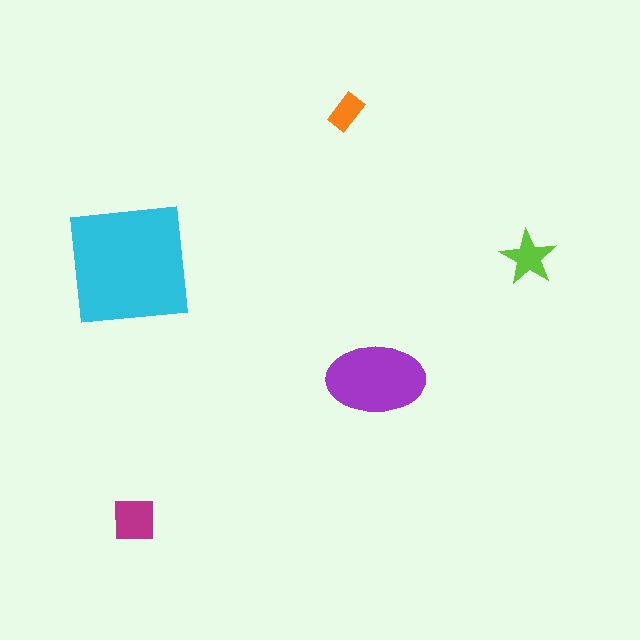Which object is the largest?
The cyan square.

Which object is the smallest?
The orange rectangle.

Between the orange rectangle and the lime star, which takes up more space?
The lime star.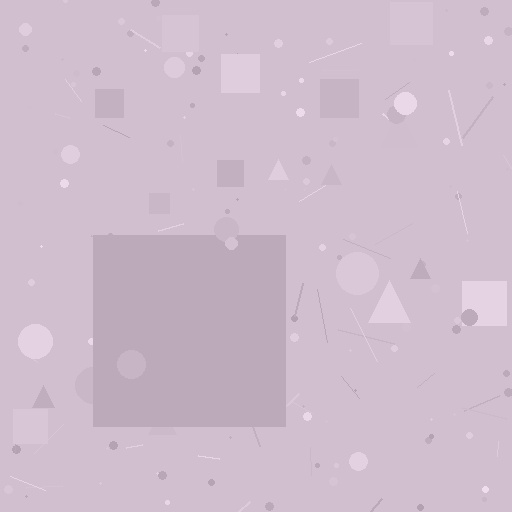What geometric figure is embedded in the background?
A square is embedded in the background.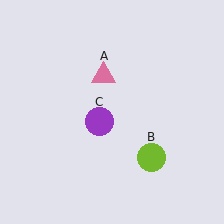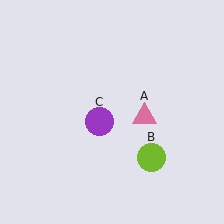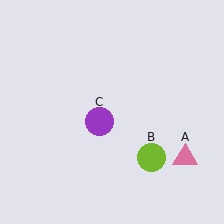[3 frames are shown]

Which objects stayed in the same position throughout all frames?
Lime circle (object B) and purple circle (object C) remained stationary.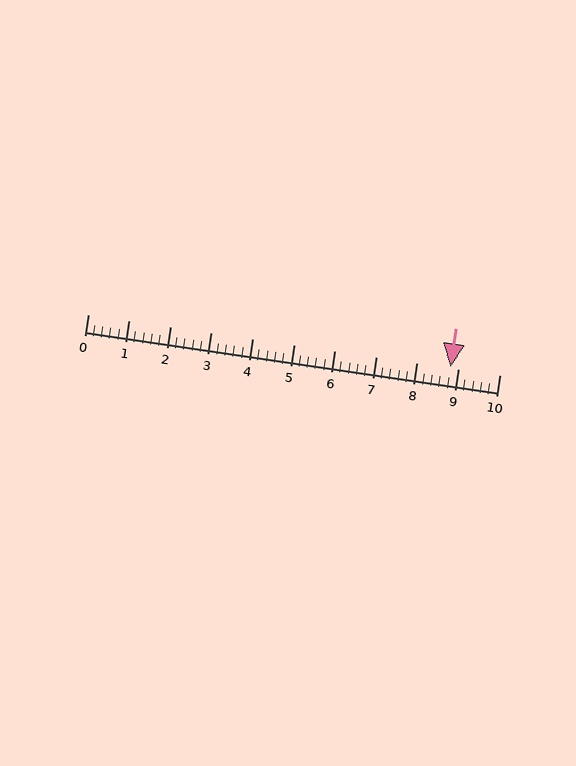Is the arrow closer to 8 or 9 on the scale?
The arrow is closer to 9.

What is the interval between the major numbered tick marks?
The major tick marks are spaced 1 units apart.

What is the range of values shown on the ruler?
The ruler shows values from 0 to 10.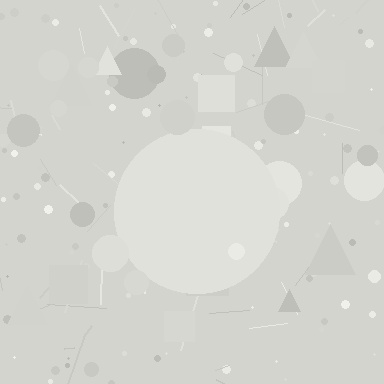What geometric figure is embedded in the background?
A circle is embedded in the background.